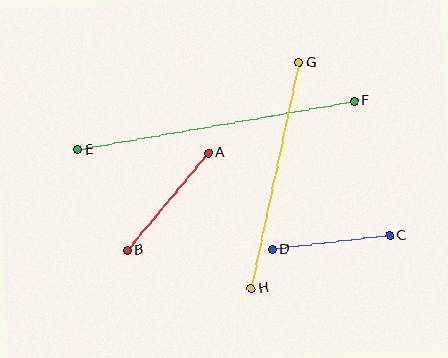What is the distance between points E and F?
The distance is approximately 281 pixels.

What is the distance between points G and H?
The distance is approximately 231 pixels.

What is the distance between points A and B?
The distance is approximately 127 pixels.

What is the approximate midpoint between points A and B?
The midpoint is at approximately (168, 202) pixels.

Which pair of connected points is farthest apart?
Points E and F are farthest apart.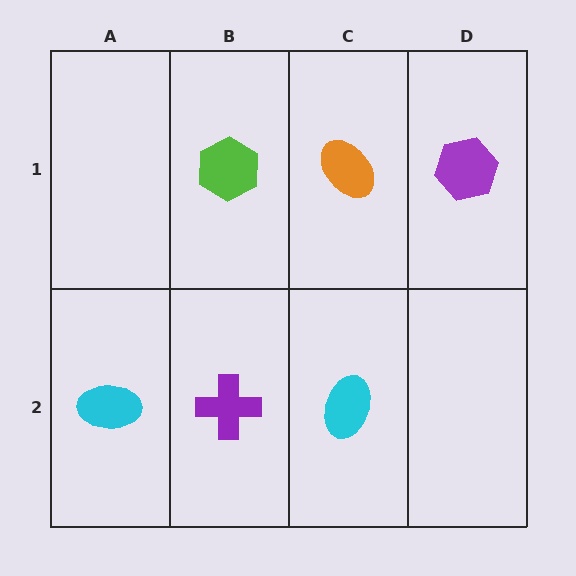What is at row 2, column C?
A cyan ellipse.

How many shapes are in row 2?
3 shapes.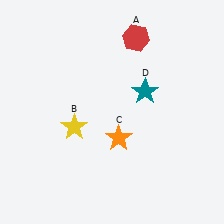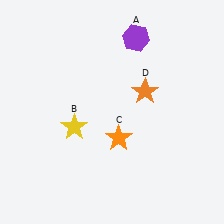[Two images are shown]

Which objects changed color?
A changed from red to purple. D changed from teal to orange.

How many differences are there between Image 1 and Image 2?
There are 2 differences between the two images.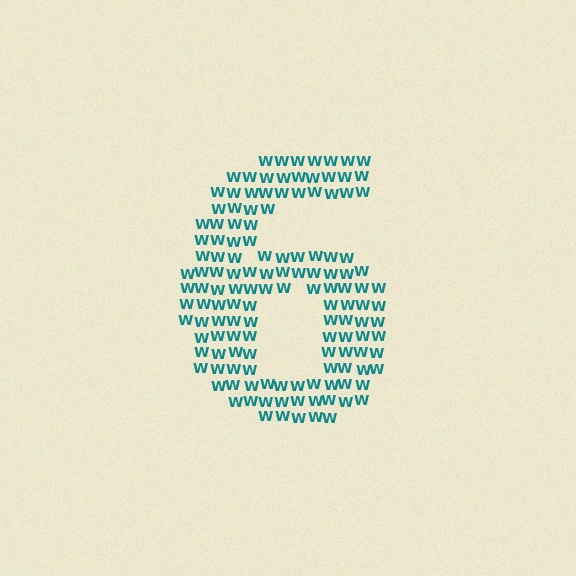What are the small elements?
The small elements are letter W's.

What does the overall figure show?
The overall figure shows the digit 6.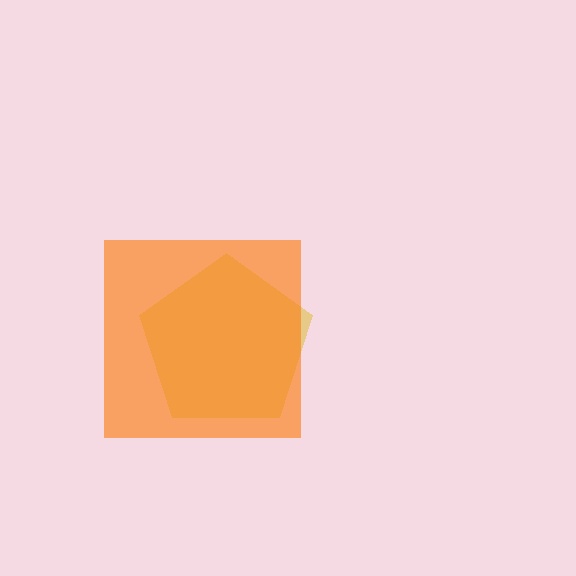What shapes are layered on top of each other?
The layered shapes are: a yellow pentagon, an orange square.